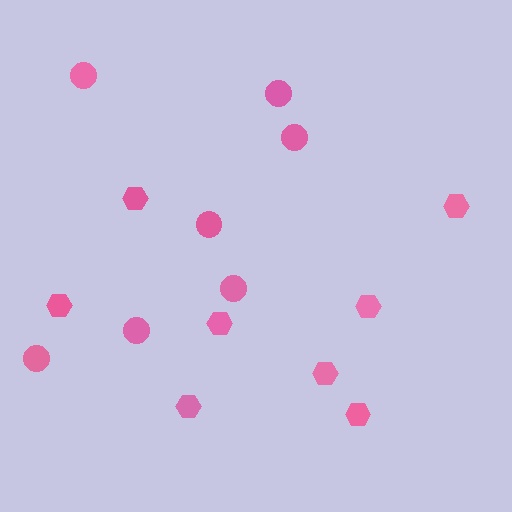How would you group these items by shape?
There are 2 groups: one group of hexagons (8) and one group of circles (7).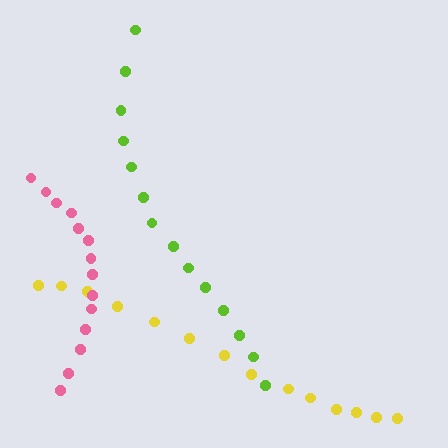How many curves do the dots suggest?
There are 3 distinct paths.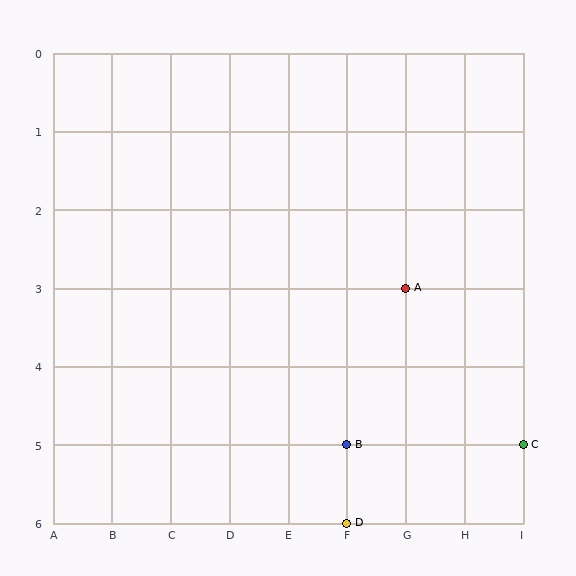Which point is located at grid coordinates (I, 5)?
Point C is at (I, 5).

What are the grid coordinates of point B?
Point B is at grid coordinates (F, 5).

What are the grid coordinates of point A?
Point A is at grid coordinates (G, 3).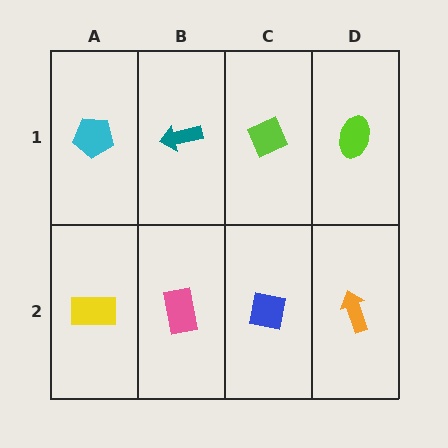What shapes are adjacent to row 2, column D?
A lime ellipse (row 1, column D), a blue square (row 2, column C).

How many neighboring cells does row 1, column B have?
3.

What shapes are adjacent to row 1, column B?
A pink rectangle (row 2, column B), a cyan pentagon (row 1, column A), a lime diamond (row 1, column C).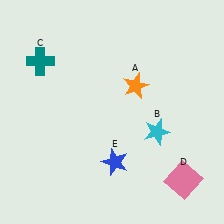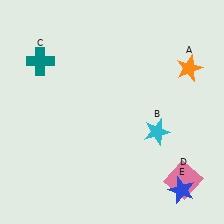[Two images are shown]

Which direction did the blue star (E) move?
The blue star (E) moved right.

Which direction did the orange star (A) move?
The orange star (A) moved right.